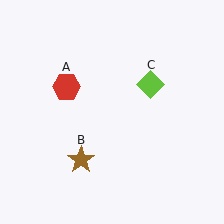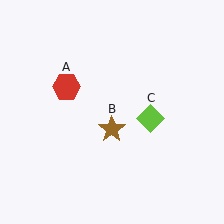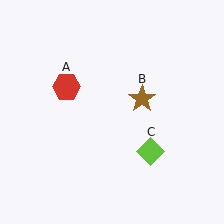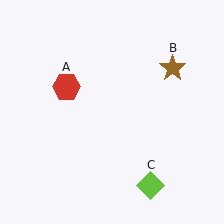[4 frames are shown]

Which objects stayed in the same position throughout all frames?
Red hexagon (object A) remained stationary.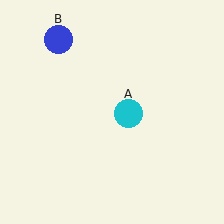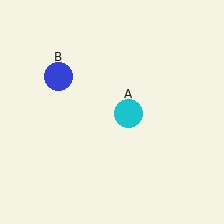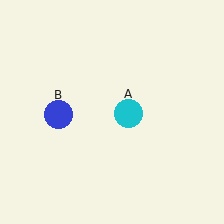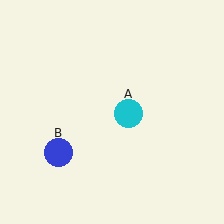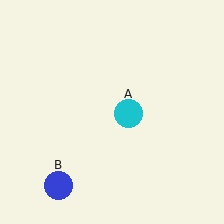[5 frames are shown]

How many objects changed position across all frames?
1 object changed position: blue circle (object B).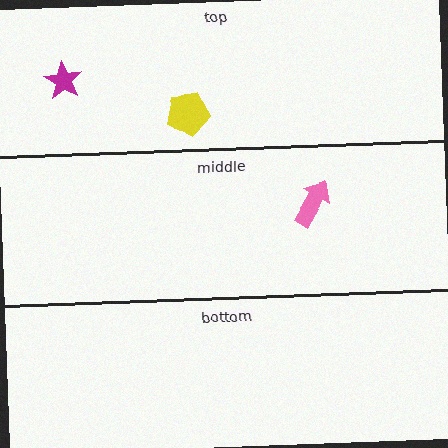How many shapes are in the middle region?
1.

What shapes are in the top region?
The magenta star, the yellow pentagon.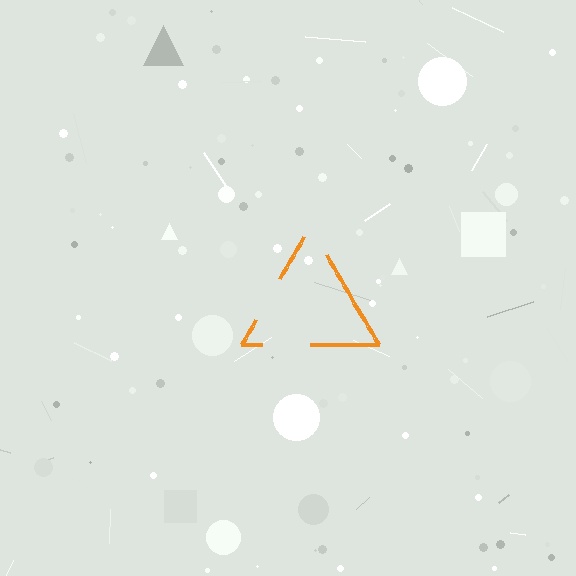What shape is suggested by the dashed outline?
The dashed outline suggests a triangle.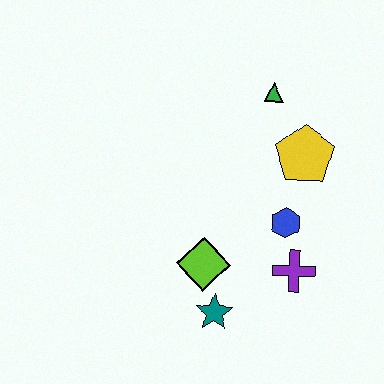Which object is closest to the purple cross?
The blue hexagon is closest to the purple cross.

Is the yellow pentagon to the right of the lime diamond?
Yes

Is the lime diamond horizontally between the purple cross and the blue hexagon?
No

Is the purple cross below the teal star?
No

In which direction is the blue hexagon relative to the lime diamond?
The blue hexagon is to the right of the lime diamond.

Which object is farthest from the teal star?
The green triangle is farthest from the teal star.